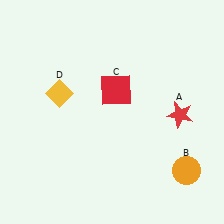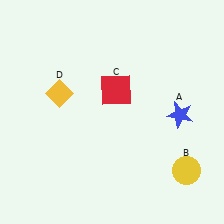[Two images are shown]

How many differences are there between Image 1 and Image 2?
There are 2 differences between the two images.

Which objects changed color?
A changed from red to blue. B changed from orange to yellow.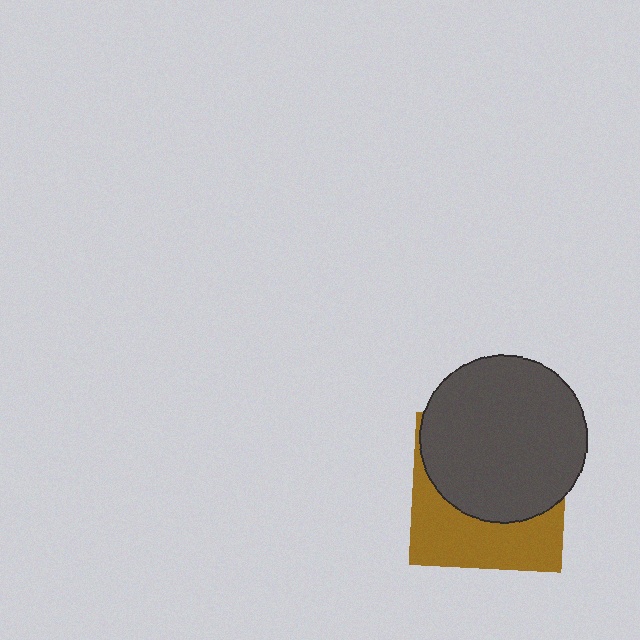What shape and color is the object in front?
The object in front is a dark gray circle.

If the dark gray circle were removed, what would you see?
You would see the complete brown square.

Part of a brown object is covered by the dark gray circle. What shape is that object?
It is a square.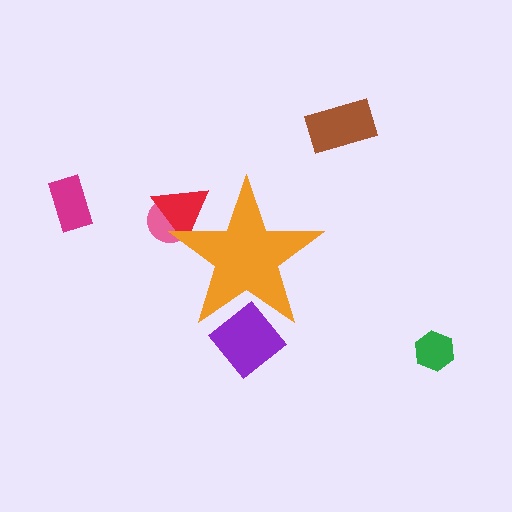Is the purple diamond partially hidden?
Yes, the purple diamond is partially hidden behind the orange star.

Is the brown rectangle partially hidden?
No, the brown rectangle is fully visible.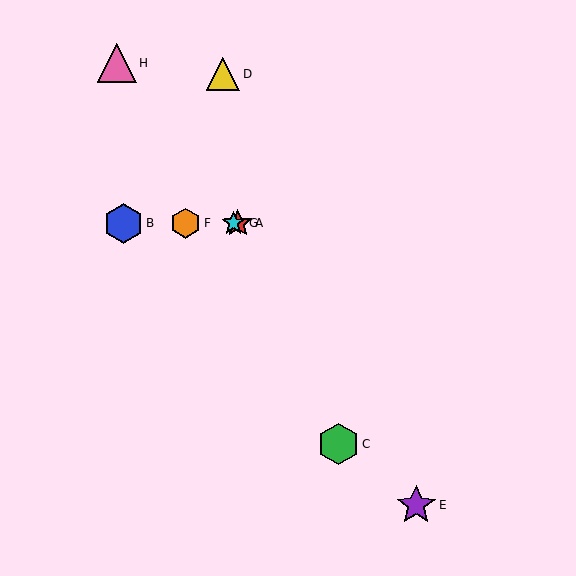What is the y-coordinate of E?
Object E is at y≈505.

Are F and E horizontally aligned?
No, F is at y≈223 and E is at y≈505.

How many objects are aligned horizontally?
4 objects (A, B, F, G) are aligned horizontally.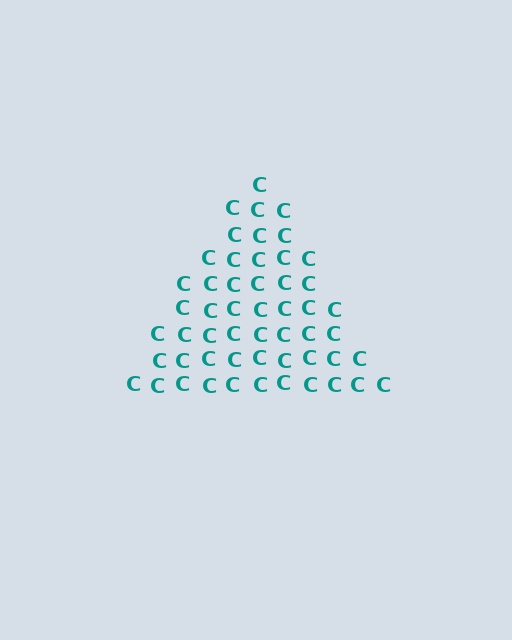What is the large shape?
The large shape is a triangle.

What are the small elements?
The small elements are letter C's.